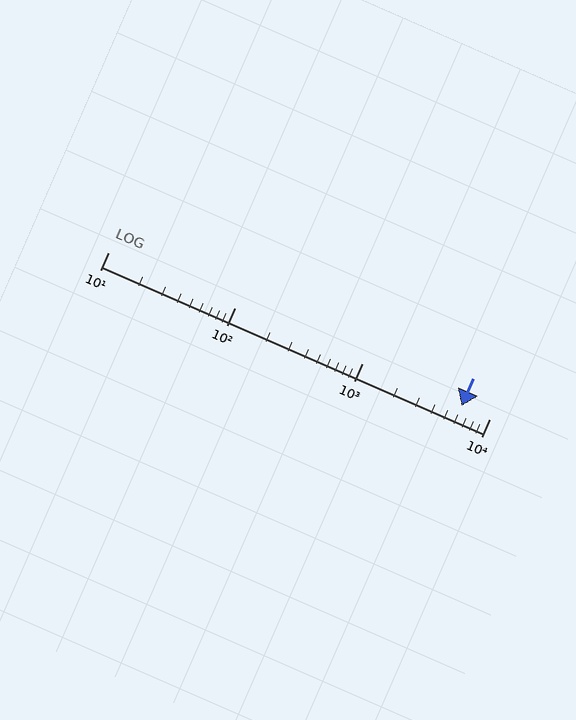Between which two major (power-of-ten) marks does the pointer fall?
The pointer is between 1000 and 10000.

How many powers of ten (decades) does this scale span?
The scale spans 3 decades, from 10 to 10000.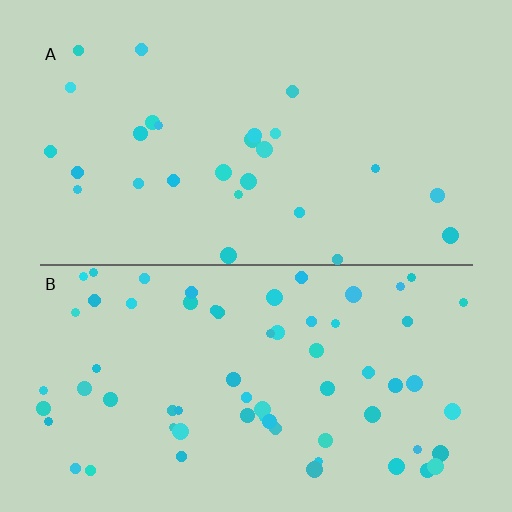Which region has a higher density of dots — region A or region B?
B (the bottom).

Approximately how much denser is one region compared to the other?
Approximately 2.4× — region B over region A.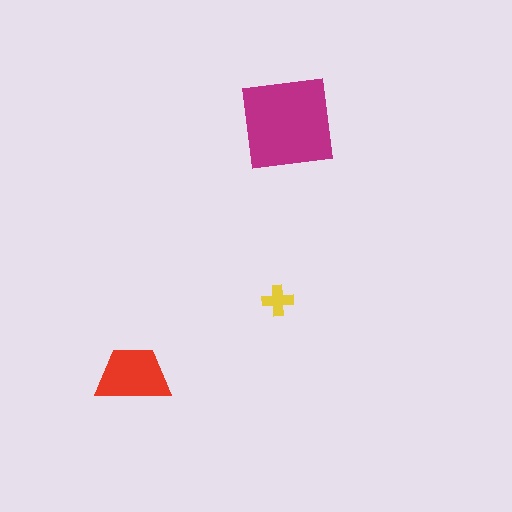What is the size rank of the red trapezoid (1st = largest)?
2nd.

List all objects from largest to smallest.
The magenta square, the red trapezoid, the yellow cross.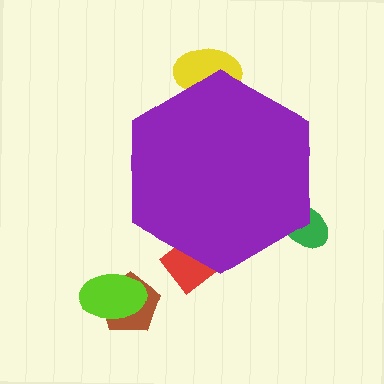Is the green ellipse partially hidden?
Yes, the green ellipse is partially hidden behind the purple hexagon.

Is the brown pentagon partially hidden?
No, the brown pentagon is fully visible.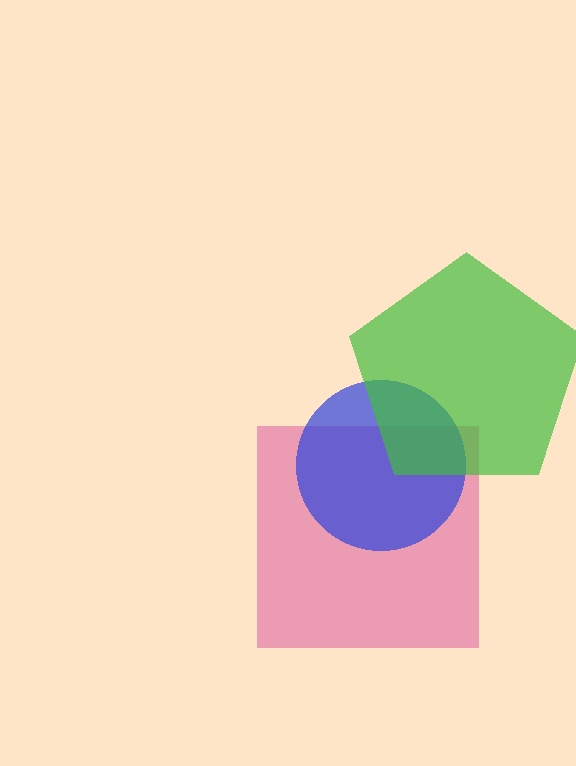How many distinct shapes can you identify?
There are 3 distinct shapes: a magenta square, a blue circle, a green pentagon.